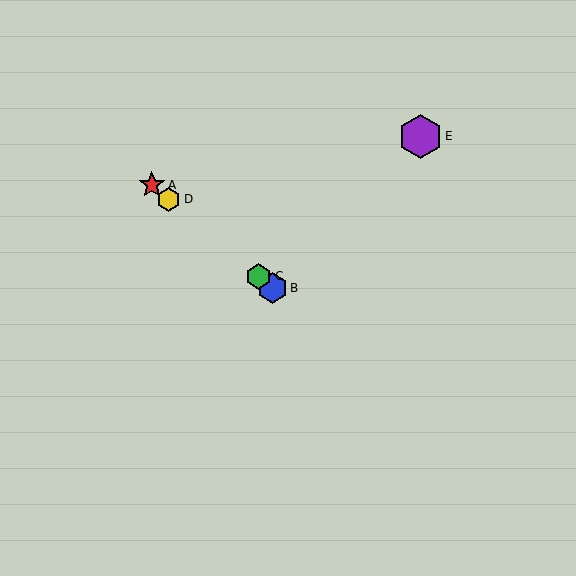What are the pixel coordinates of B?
Object B is at (272, 288).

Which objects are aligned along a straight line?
Objects A, B, C, D are aligned along a straight line.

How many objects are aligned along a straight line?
4 objects (A, B, C, D) are aligned along a straight line.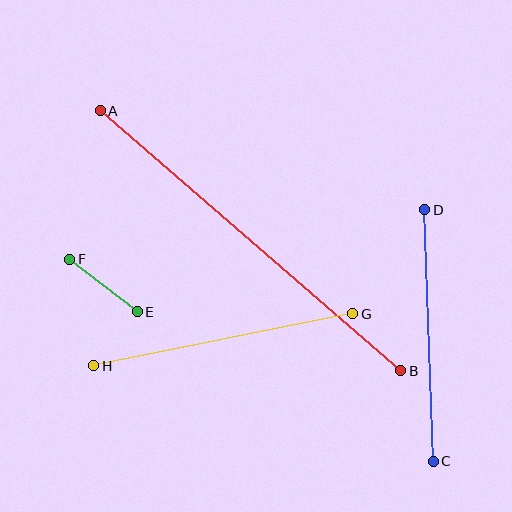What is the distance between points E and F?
The distance is approximately 86 pixels.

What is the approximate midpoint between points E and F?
The midpoint is at approximately (104, 285) pixels.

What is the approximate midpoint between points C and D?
The midpoint is at approximately (429, 336) pixels.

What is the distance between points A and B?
The distance is approximately 397 pixels.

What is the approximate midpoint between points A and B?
The midpoint is at approximately (251, 241) pixels.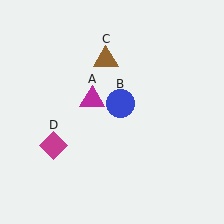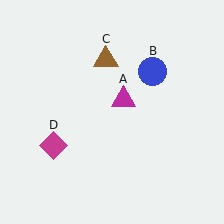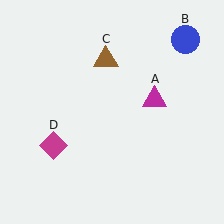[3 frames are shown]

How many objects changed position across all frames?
2 objects changed position: magenta triangle (object A), blue circle (object B).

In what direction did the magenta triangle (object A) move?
The magenta triangle (object A) moved right.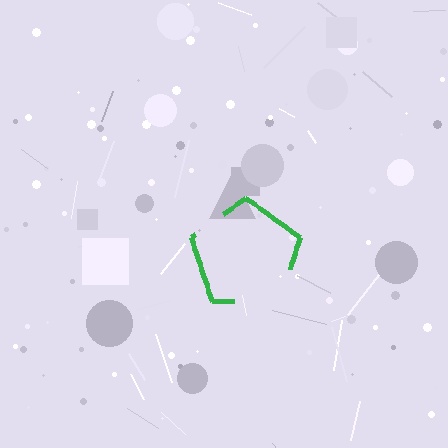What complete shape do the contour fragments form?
The contour fragments form a pentagon.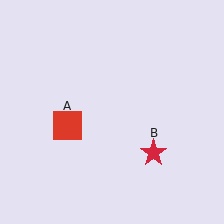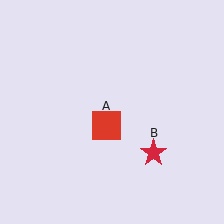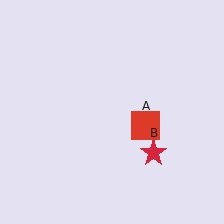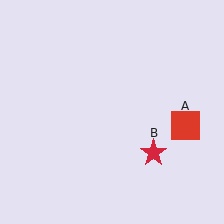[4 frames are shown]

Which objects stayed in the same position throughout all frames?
Red star (object B) remained stationary.